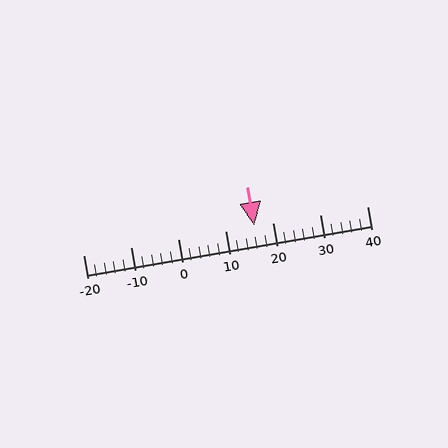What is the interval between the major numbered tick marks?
The major tick marks are spaced 10 units apart.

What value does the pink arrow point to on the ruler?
The pink arrow points to approximately 16.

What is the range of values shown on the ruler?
The ruler shows values from -20 to 40.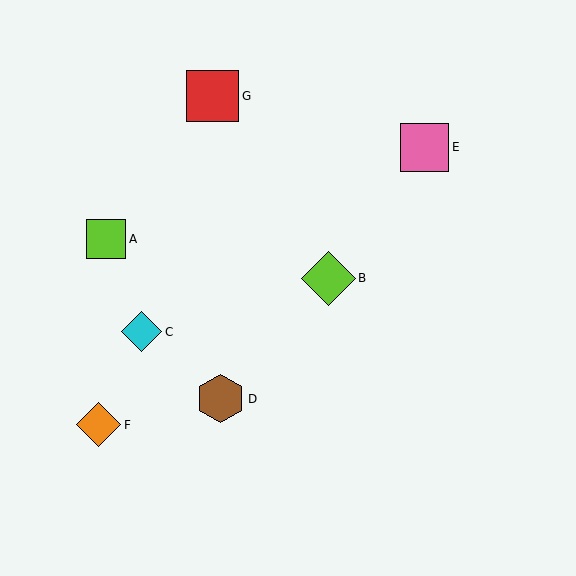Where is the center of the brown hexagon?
The center of the brown hexagon is at (221, 399).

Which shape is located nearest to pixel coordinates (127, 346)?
The cyan diamond (labeled C) at (142, 332) is nearest to that location.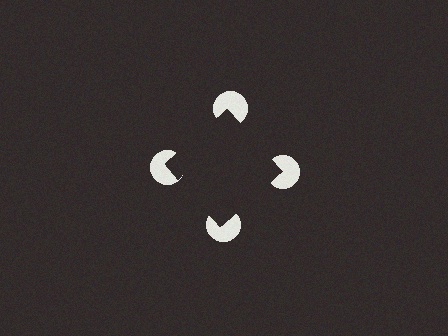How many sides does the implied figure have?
4 sides.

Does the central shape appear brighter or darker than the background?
It typically appears slightly darker than the background, even though no actual brightness change is drawn.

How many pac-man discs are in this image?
There are 4 — one at each vertex of the illusory square.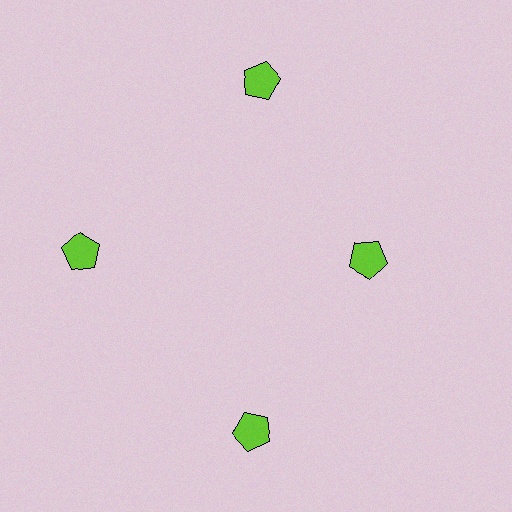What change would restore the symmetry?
The symmetry would be restored by moving it outward, back onto the ring so that all 4 pentagons sit at equal angles and equal distance from the center.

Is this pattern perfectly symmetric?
No. The 4 lime pentagons are arranged in a ring, but one element near the 3 o'clock position is pulled inward toward the center, breaking the 4-fold rotational symmetry.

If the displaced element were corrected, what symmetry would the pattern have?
It would have 4-fold rotational symmetry — the pattern would map onto itself every 90 degrees.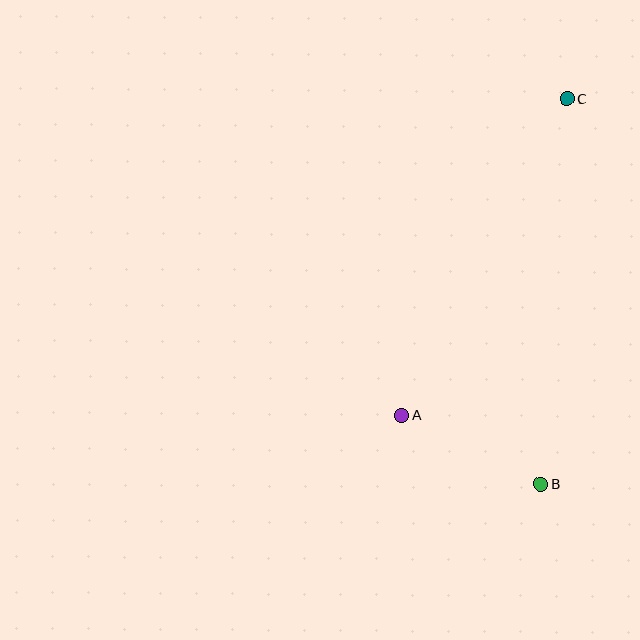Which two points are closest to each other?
Points A and B are closest to each other.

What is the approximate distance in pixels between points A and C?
The distance between A and C is approximately 357 pixels.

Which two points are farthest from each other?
Points B and C are farthest from each other.